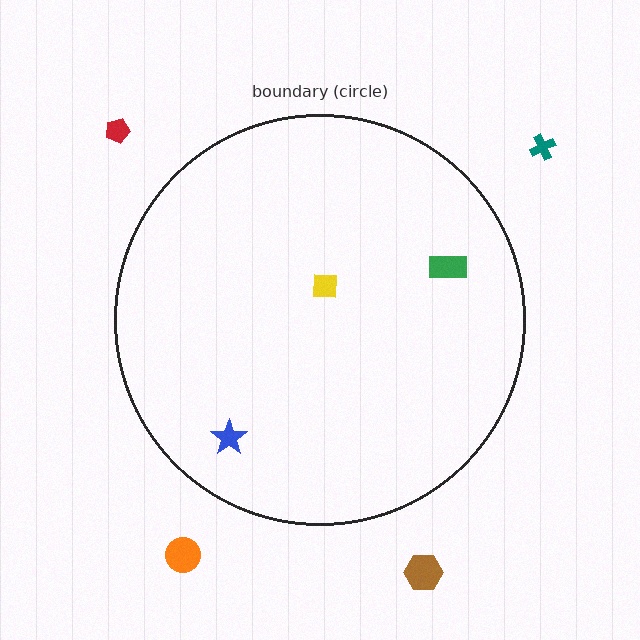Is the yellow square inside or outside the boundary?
Inside.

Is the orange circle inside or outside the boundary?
Outside.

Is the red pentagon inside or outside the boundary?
Outside.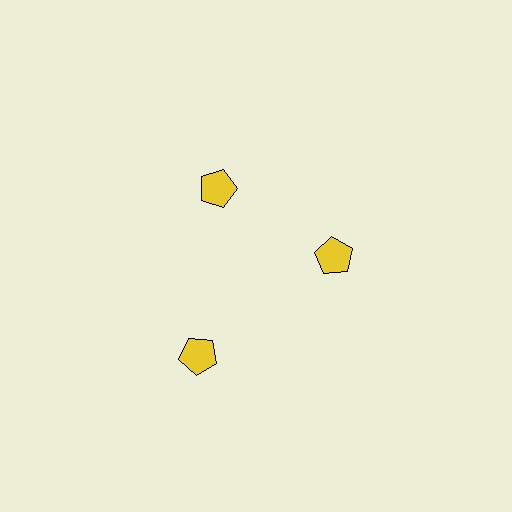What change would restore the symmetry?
The symmetry would be restored by moving it inward, back onto the ring so that all 3 pentagons sit at equal angles and equal distance from the center.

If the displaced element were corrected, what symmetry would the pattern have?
It would have 3-fold rotational symmetry — the pattern would map onto itself every 120 degrees.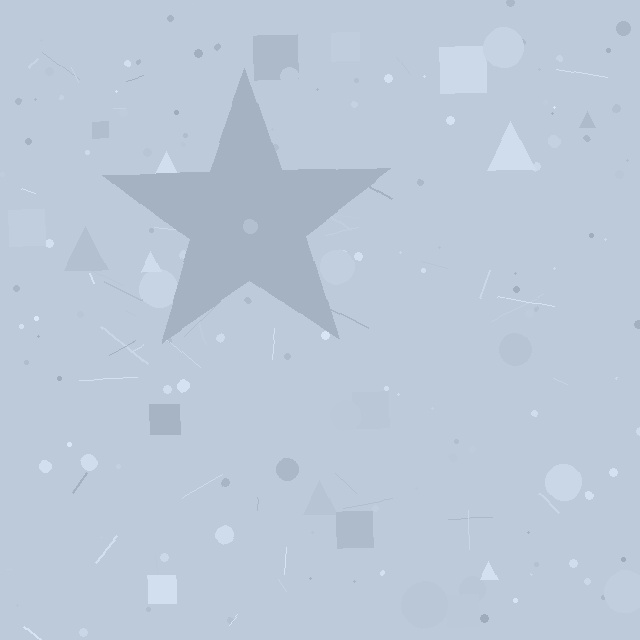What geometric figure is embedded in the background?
A star is embedded in the background.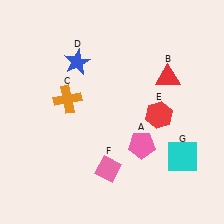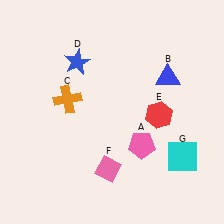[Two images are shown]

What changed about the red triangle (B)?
In Image 1, B is red. In Image 2, it changed to blue.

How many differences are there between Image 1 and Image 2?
There is 1 difference between the two images.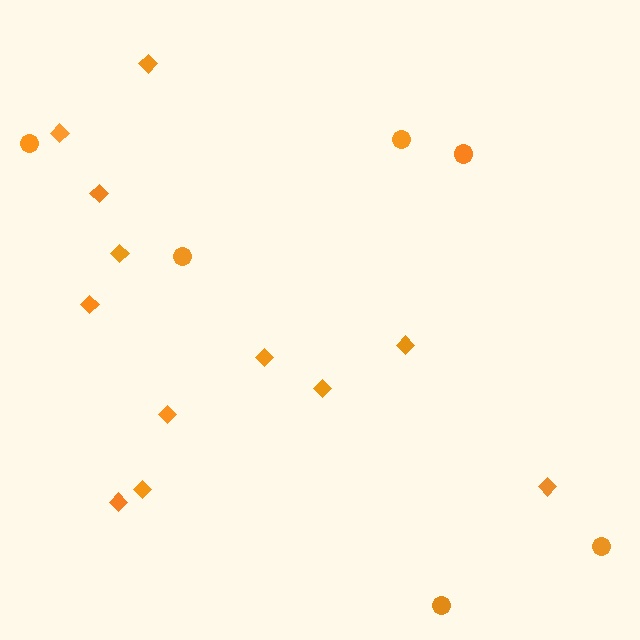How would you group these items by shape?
There are 2 groups: one group of diamonds (12) and one group of circles (6).